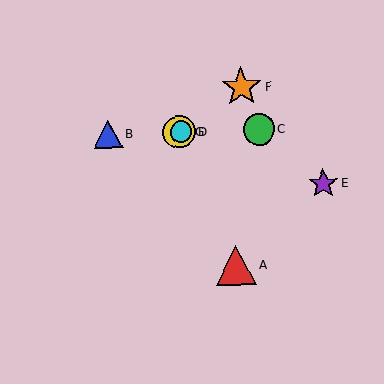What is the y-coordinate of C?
Object C is at y≈129.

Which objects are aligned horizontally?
Objects B, C, D, G are aligned horizontally.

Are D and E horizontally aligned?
No, D is at y≈132 and E is at y≈184.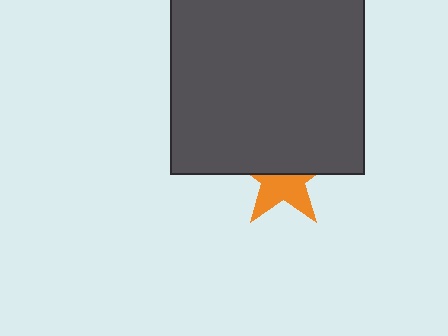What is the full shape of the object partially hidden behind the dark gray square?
The partially hidden object is an orange star.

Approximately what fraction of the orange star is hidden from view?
Roughly 51% of the orange star is hidden behind the dark gray square.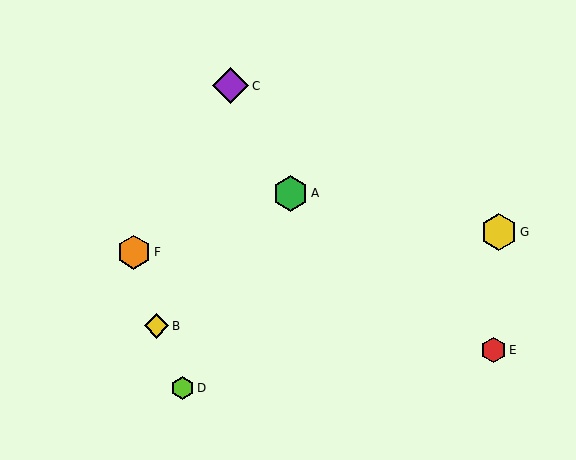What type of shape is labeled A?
Shape A is a green hexagon.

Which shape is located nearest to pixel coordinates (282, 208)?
The green hexagon (labeled A) at (290, 193) is nearest to that location.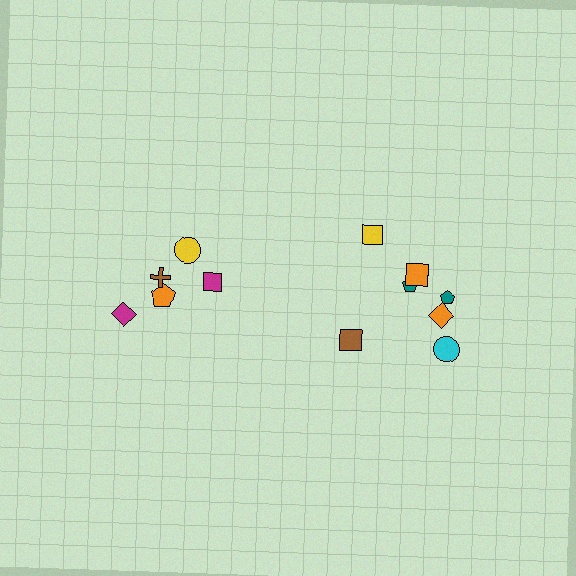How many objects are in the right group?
There are 7 objects.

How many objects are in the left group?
There are 5 objects.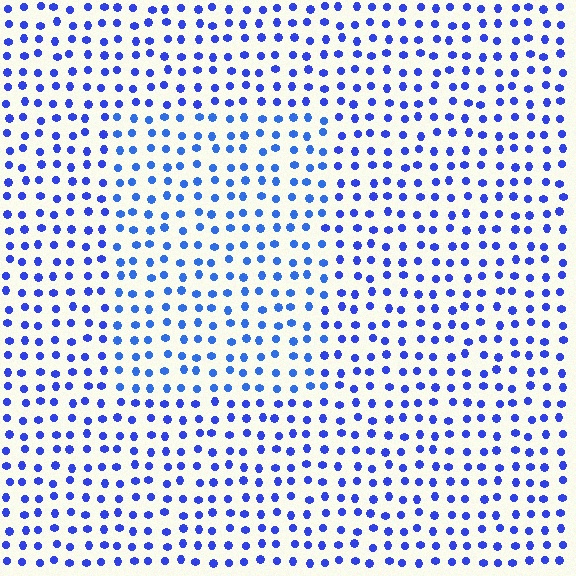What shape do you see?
I see a rectangle.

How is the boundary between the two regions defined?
The boundary is defined purely by a slight shift in hue (about 15 degrees). Spacing, size, and orientation are identical on both sides.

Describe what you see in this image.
The image is filled with small blue elements in a uniform arrangement. A rectangle-shaped region is visible where the elements are tinted to a slightly different hue, forming a subtle color boundary.